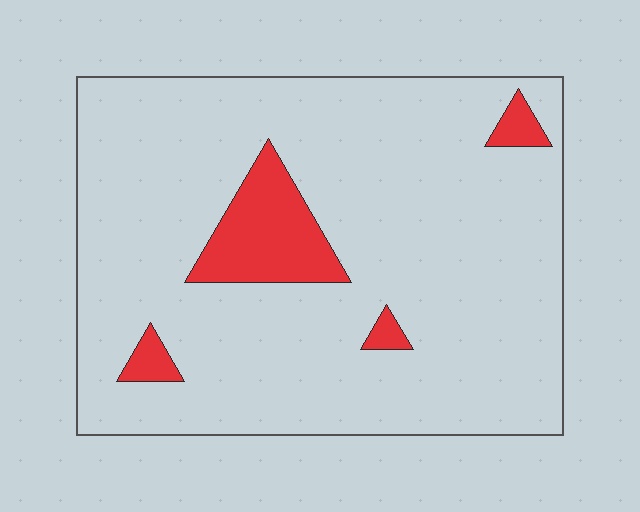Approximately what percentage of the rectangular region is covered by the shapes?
Approximately 10%.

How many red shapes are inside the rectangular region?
4.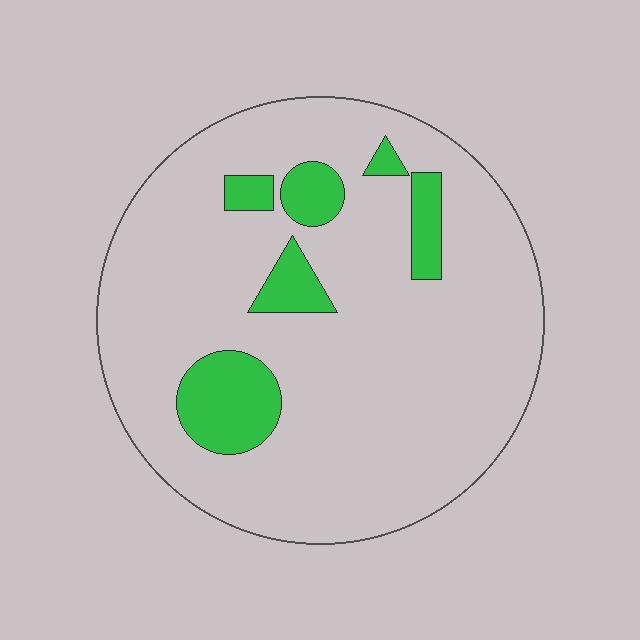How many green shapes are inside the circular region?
6.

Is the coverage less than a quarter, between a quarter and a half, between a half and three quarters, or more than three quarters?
Less than a quarter.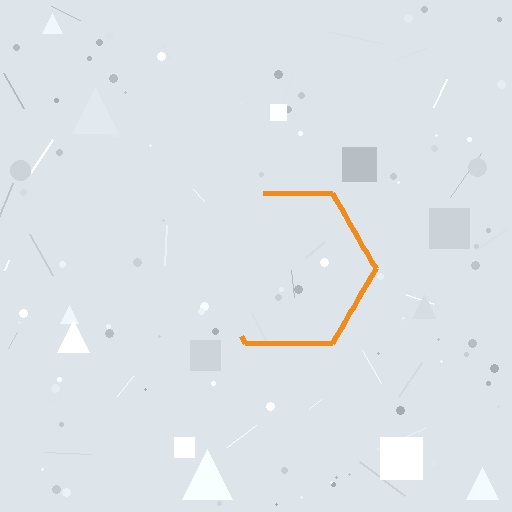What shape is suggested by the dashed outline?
The dashed outline suggests a hexagon.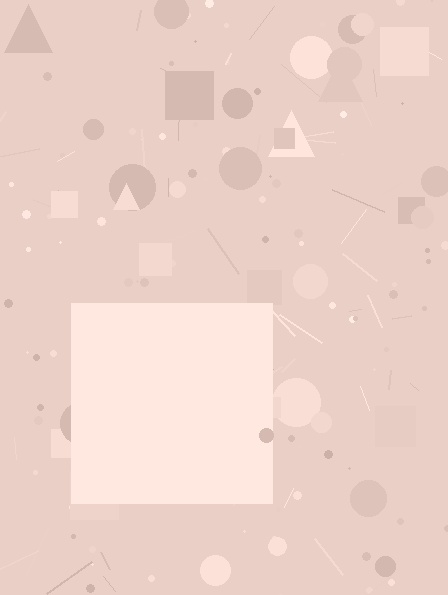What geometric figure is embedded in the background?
A square is embedded in the background.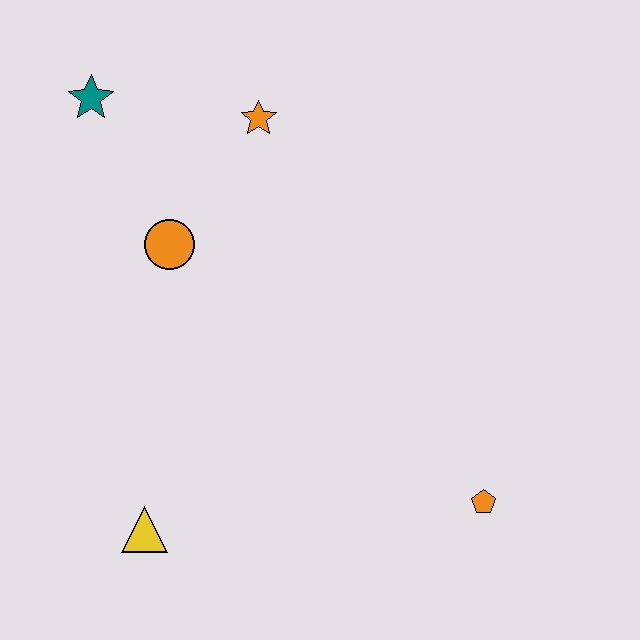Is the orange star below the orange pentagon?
No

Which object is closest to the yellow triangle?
The orange circle is closest to the yellow triangle.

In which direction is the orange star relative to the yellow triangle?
The orange star is above the yellow triangle.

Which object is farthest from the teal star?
The orange pentagon is farthest from the teal star.